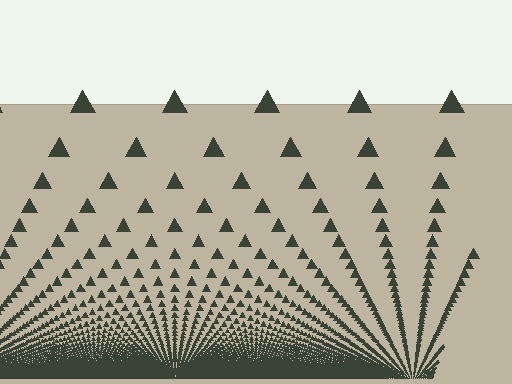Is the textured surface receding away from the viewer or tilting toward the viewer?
The surface appears to tilt toward the viewer. Texture elements get larger and sparser toward the top.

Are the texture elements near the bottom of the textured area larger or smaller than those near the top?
Smaller. The gradient is inverted — elements near the bottom are smaller and denser.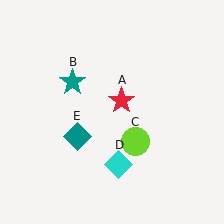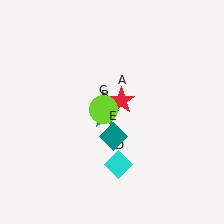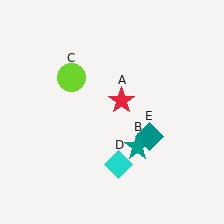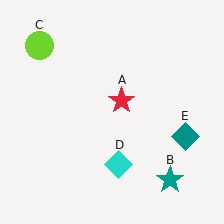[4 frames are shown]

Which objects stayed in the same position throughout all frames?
Red star (object A) and cyan diamond (object D) remained stationary.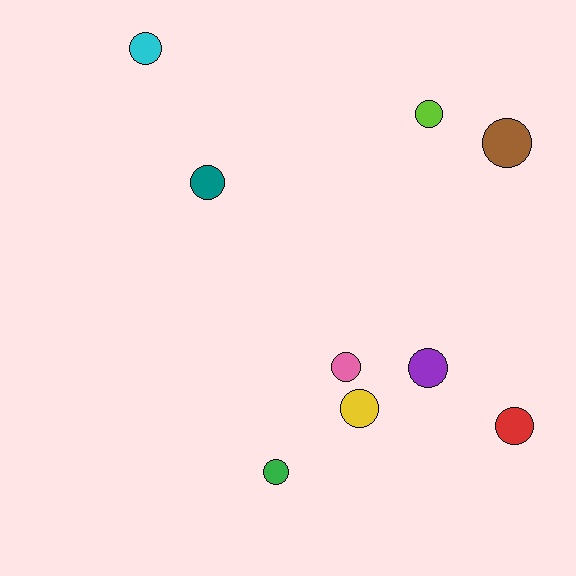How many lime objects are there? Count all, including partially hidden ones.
There is 1 lime object.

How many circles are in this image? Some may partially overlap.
There are 9 circles.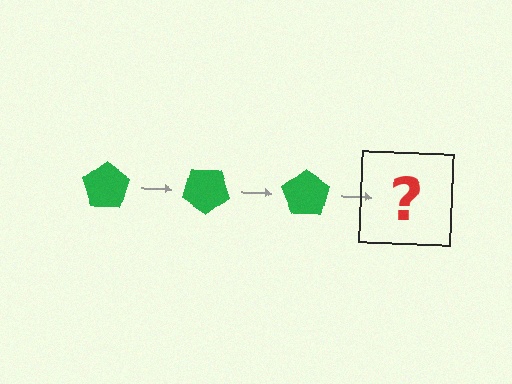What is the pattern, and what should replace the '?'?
The pattern is that the pentagon rotates 35 degrees each step. The '?' should be a green pentagon rotated 105 degrees.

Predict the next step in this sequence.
The next step is a green pentagon rotated 105 degrees.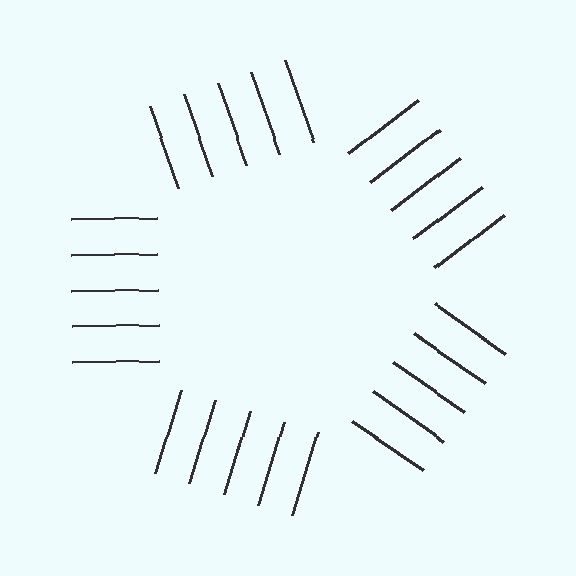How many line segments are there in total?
25 — 5 along each of the 5 edges.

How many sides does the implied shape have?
5 sides — the line-ends trace a pentagon.